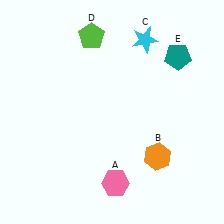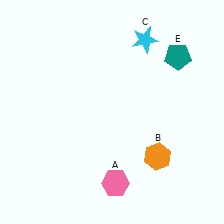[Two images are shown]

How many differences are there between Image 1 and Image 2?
There is 1 difference between the two images.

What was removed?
The lime pentagon (D) was removed in Image 2.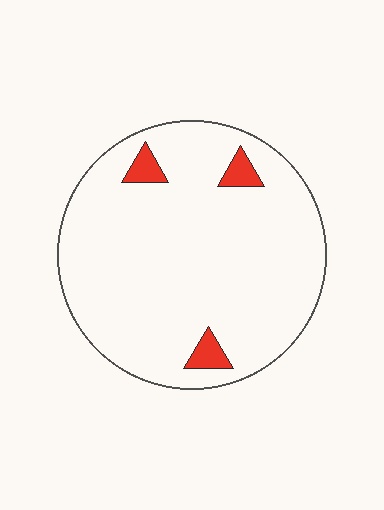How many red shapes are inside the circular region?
3.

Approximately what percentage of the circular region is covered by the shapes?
Approximately 5%.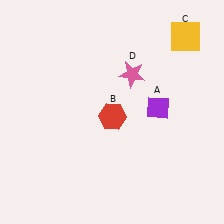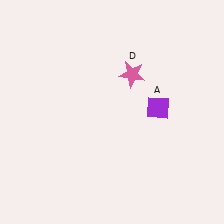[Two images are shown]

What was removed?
The red hexagon (B), the yellow square (C) were removed in Image 2.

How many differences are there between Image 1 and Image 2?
There are 2 differences between the two images.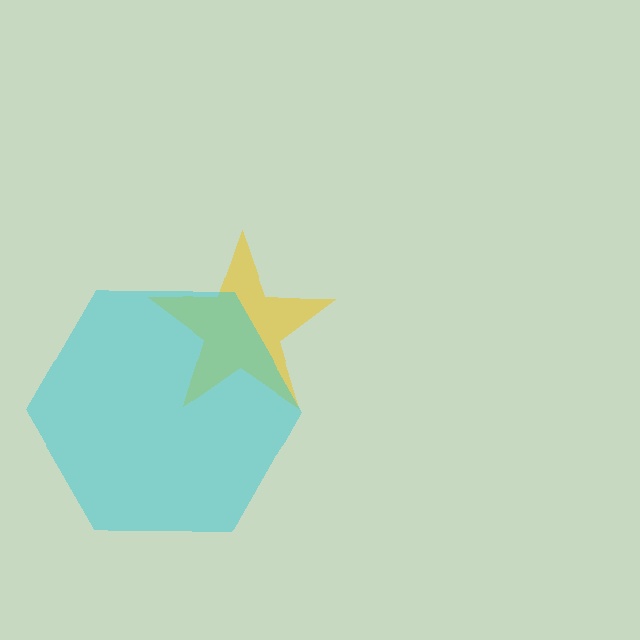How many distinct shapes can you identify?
There are 2 distinct shapes: a yellow star, a cyan hexagon.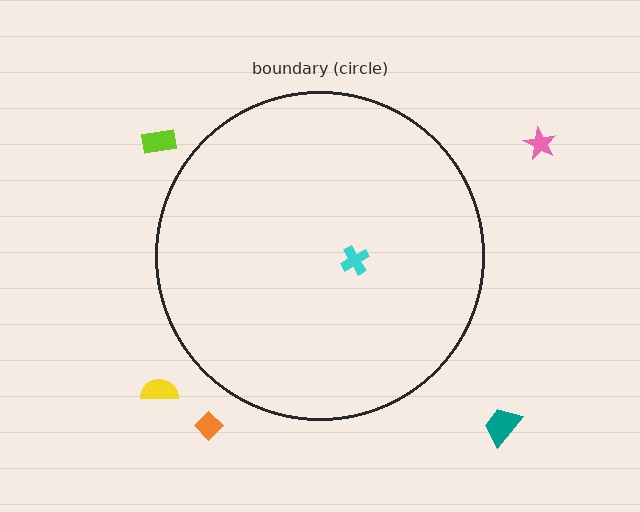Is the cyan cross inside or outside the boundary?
Inside.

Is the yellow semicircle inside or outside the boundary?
Outside.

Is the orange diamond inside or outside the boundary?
Outside.